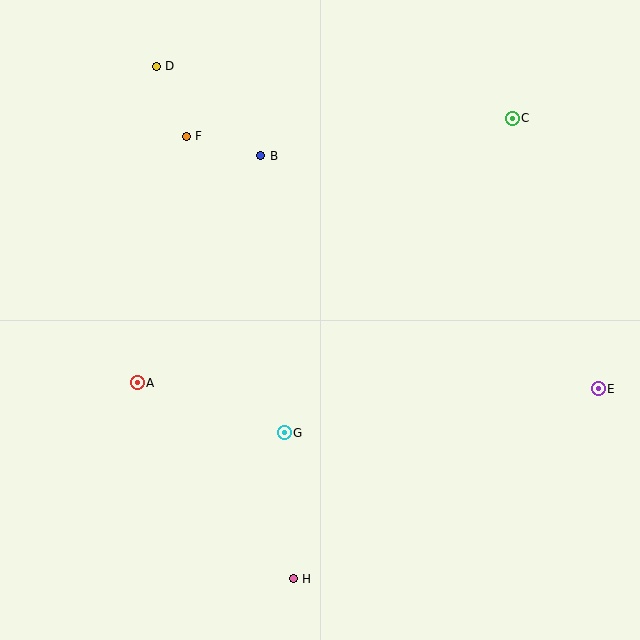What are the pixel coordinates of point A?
Point A is at (137, 383).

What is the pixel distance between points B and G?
The distance between B and G is 278 pixels.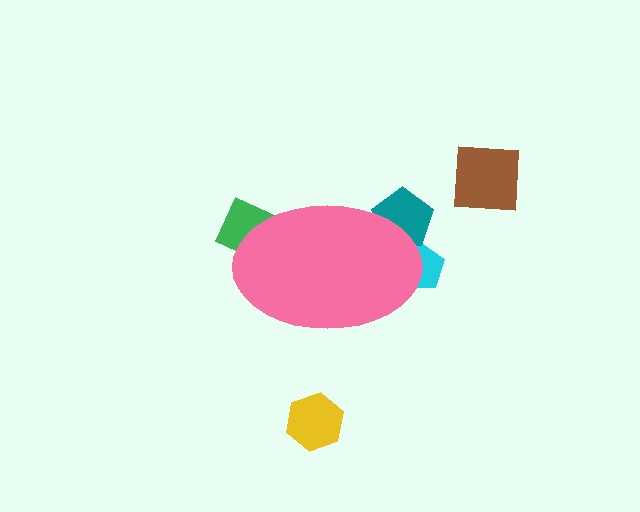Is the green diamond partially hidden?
Yes, the green diamond is partially hidden behind the pink ellipse.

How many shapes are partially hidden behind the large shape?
3 shapes are partially hidden.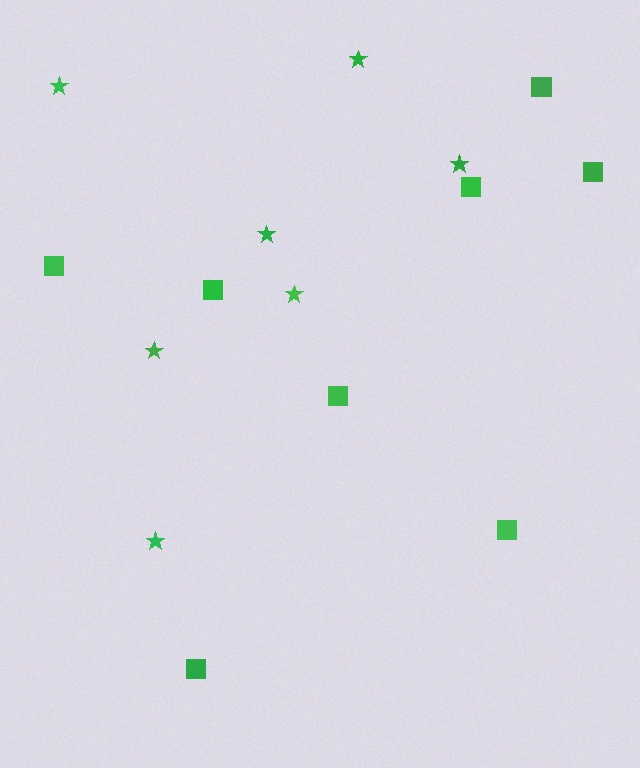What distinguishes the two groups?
There are 2 groups: one group of squares (8) and one group of stars (7).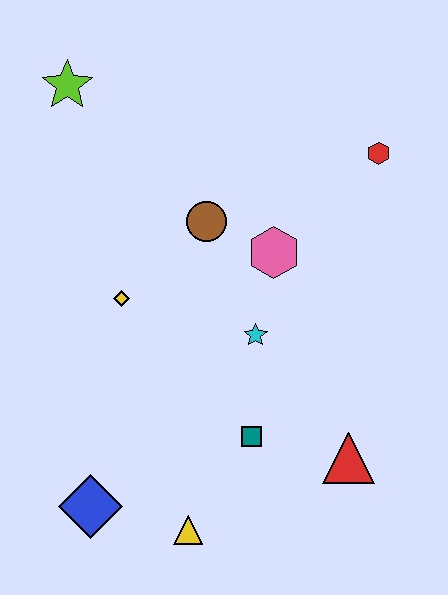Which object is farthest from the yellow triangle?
The lime star is farthest from the yellow triangle.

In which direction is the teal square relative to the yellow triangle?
The teal square is above the yellow triangle.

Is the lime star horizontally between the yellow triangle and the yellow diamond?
No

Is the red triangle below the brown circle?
Yes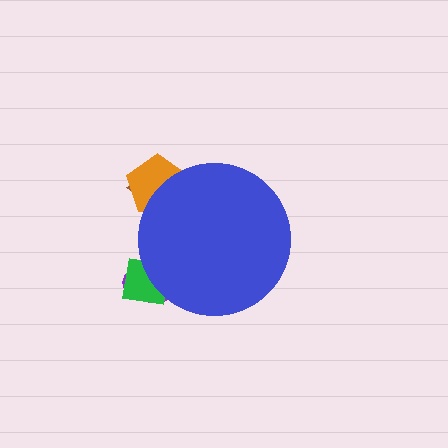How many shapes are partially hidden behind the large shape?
4 shapes are partially hidden.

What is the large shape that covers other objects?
A blue circle.